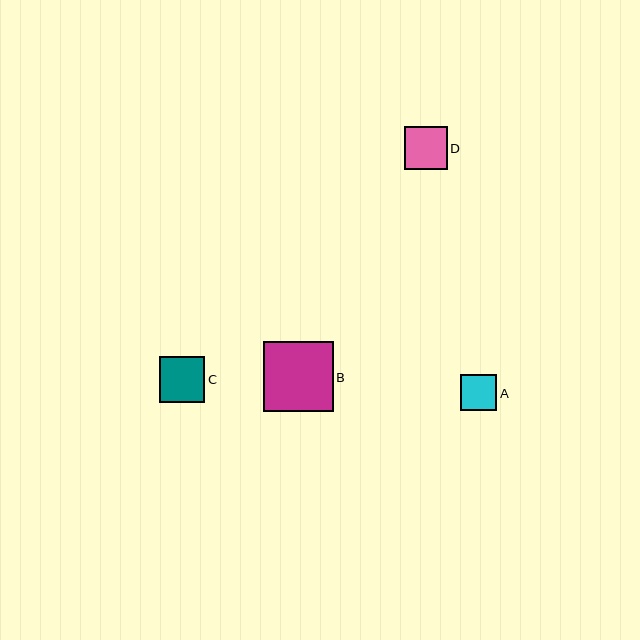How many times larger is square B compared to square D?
Square B is approximately 1.6 times the size of square D.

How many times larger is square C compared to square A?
Square C is approximately 1.3 times the size of square A.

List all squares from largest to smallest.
From largest to smallest: B, C, D, A.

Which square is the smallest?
Square A is the smallest with a size of approximately 36 pixels.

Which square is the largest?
Square B is the largest with a size of approximately 70 pixels.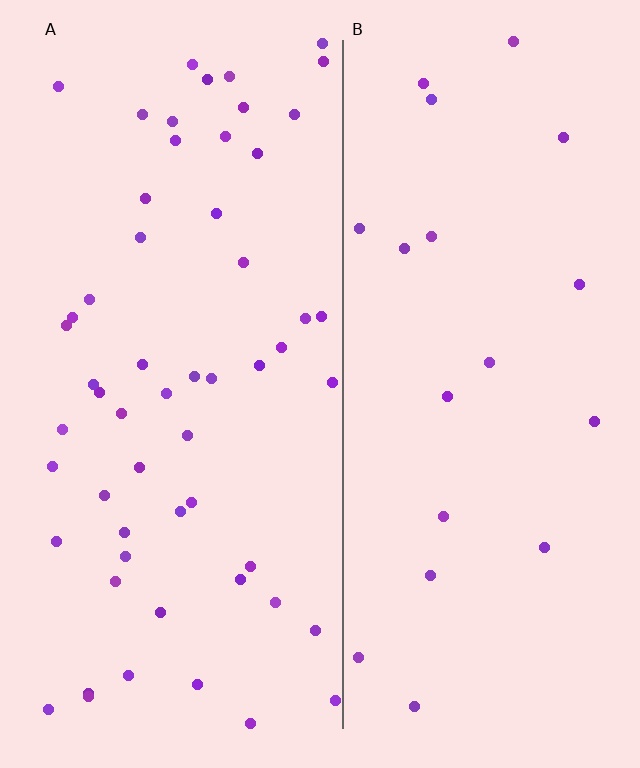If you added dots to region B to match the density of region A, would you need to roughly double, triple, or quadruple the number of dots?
Approximately triple.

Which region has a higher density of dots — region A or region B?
A (the left).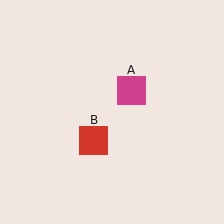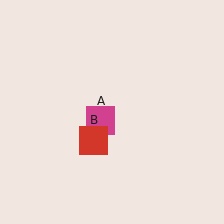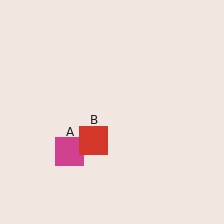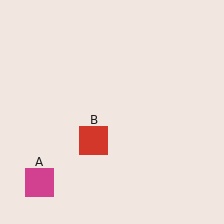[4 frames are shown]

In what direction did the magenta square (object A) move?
The magenta square (object A) moved down and to the left.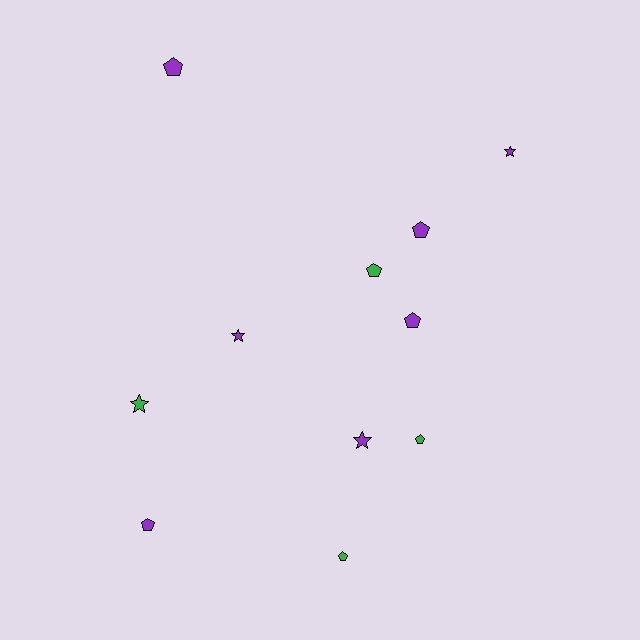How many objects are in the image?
There are 11 objects.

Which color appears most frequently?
Purple, with 7 objects.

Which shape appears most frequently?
Pentagon, with 7 objects.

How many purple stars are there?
There are 3 purple stars.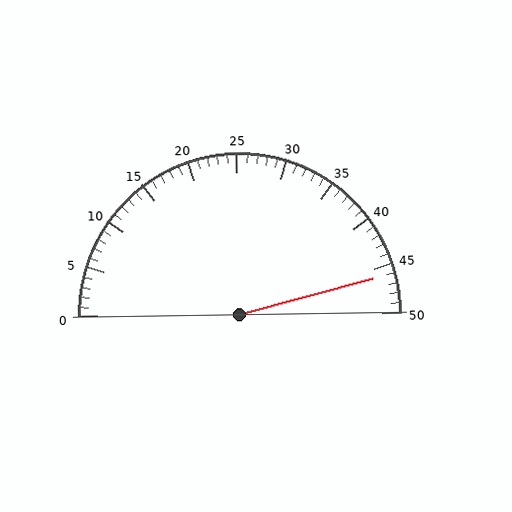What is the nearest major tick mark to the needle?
The nearest major tick mark is 45.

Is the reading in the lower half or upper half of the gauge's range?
The reading is in the upper half of the range (0 to 50).